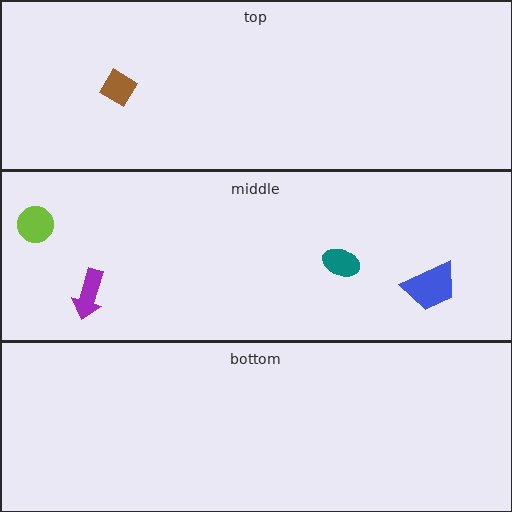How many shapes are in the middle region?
4.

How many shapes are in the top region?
1.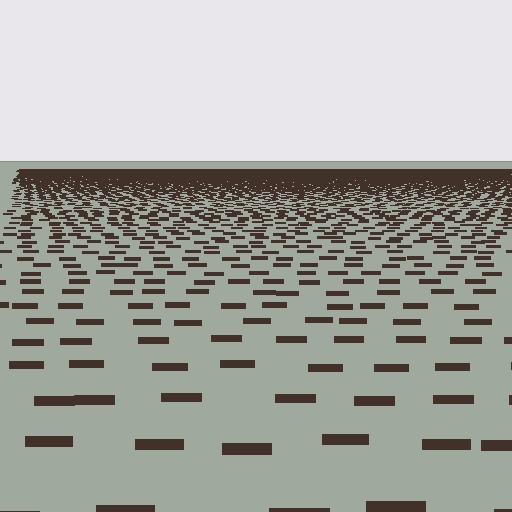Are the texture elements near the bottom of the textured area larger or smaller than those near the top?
Larger. Near the bottom, elements are closer to the viewer and appear at a bigger on-screen size.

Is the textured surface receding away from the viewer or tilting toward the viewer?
The surface is receding away from the viewer. Texture elements get smaller and denser toward the top.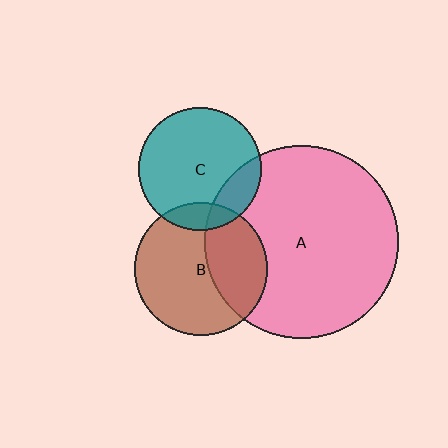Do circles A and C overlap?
Yes.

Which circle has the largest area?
Circle A (pink).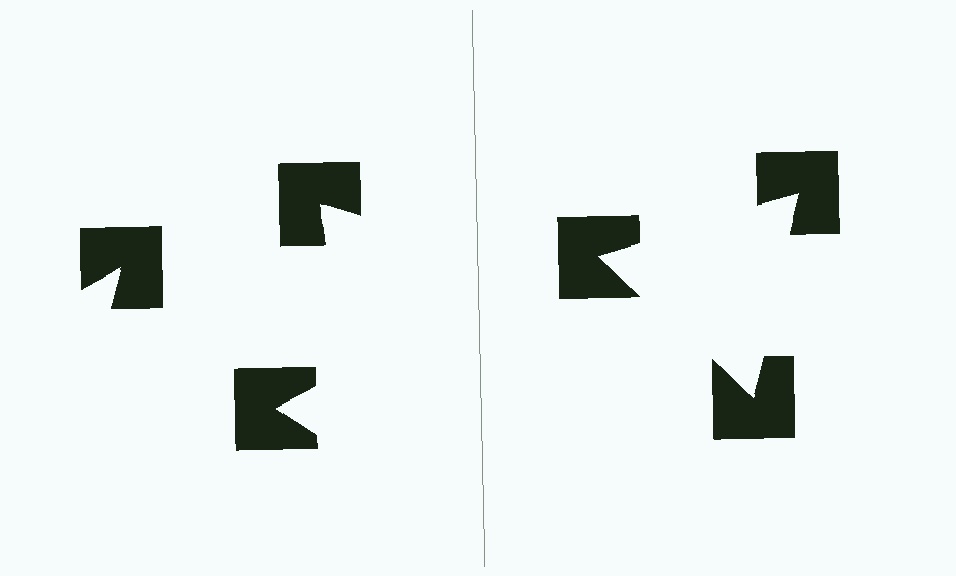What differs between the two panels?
The notched squares are positioned identically on both sides; only the wedge orientations differ. On the right they align to a triangle; on the left they are misaligned.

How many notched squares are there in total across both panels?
6 — 3 on each side.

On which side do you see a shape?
An illusory triangle appears on the right side. On the left side the wedge cuts are rotated, so no coherent shape forms.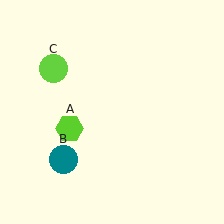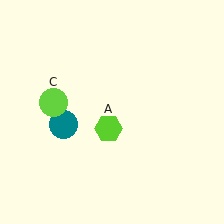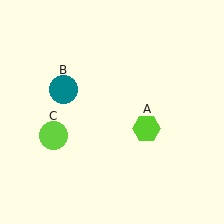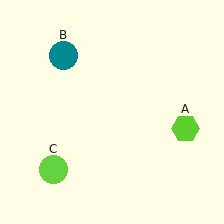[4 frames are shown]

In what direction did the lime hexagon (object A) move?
The lime hexagon (object A) moved right.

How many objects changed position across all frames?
3 objects changed position: lime hexagon (object A), teal circle (object B), lime circle (object C).